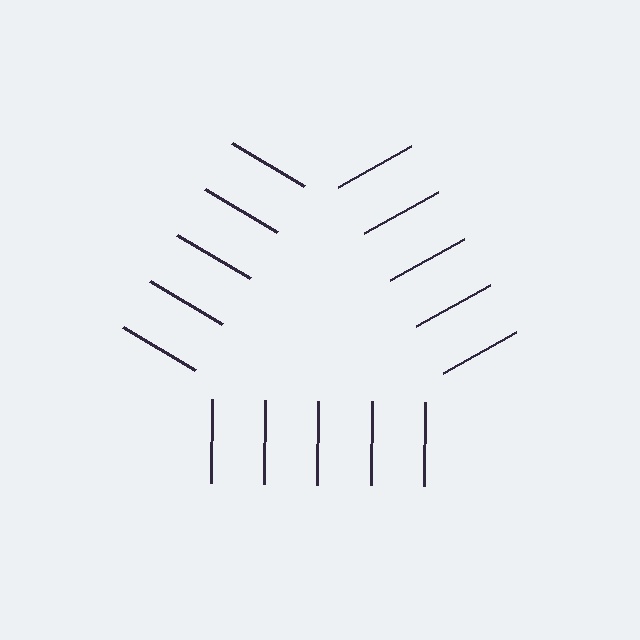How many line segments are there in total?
15 — 5 along each of the 3 edges.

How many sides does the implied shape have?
3 sides — the line-ends trace a triangle.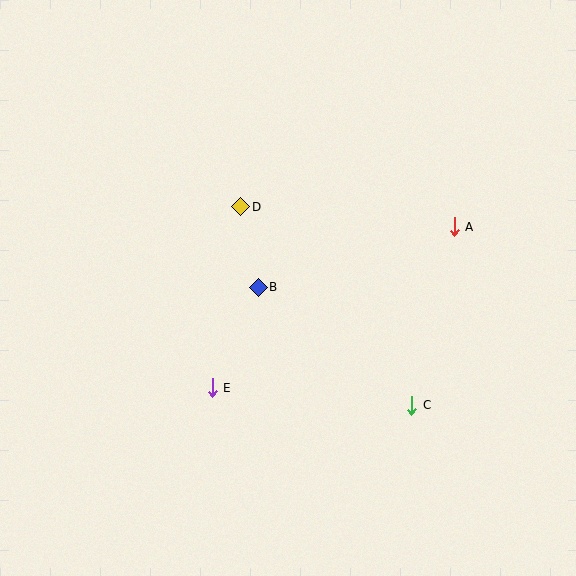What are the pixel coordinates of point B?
Point B is at (258, 287).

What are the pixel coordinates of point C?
Point C is at (412, 405).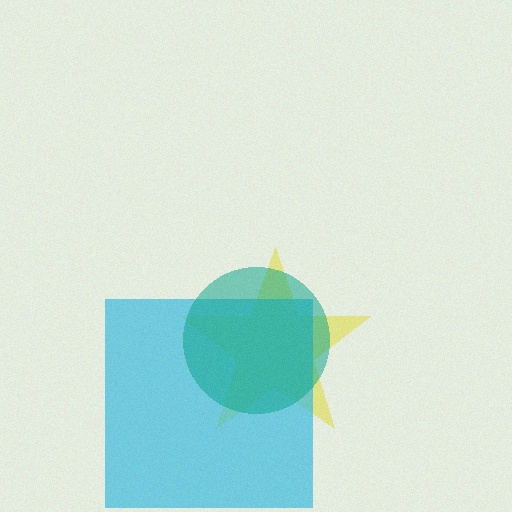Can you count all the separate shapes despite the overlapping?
Yes, there are 3 separate shapes.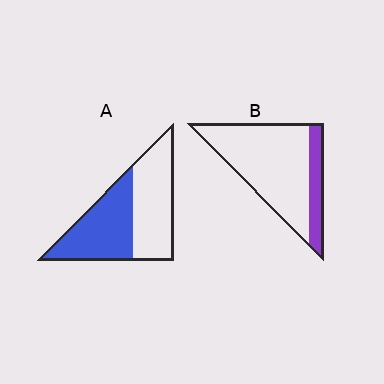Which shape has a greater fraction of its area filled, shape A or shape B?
Shape A.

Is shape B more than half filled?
No.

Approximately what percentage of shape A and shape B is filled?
A is approximately 50% and B is approximately 20%.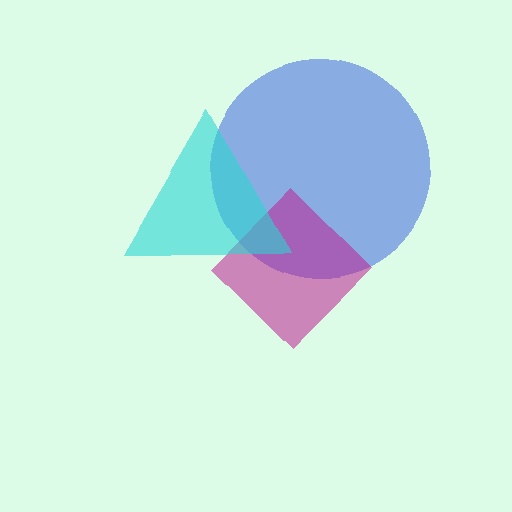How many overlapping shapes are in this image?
There are 3 overlapping shapes in the image.